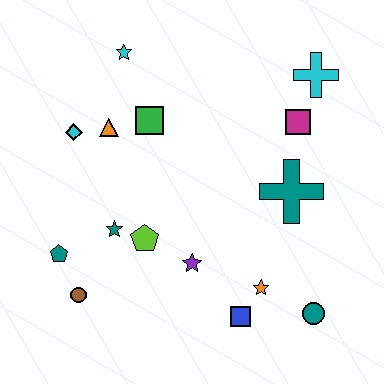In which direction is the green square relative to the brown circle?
The green square is above the brown circle.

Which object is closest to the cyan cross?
The magenta square is closest to the cyan cross.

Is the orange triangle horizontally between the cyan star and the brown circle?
Yes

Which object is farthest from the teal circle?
The cyan star is farthest from the teal circle.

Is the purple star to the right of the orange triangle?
Yes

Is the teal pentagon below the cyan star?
Yes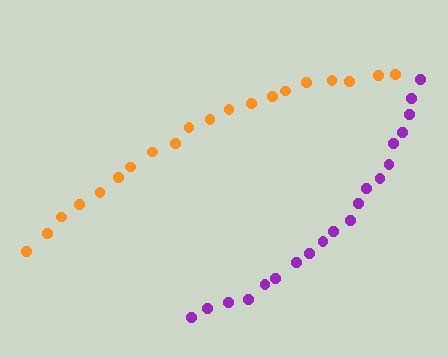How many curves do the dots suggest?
There are 2 distinct paths.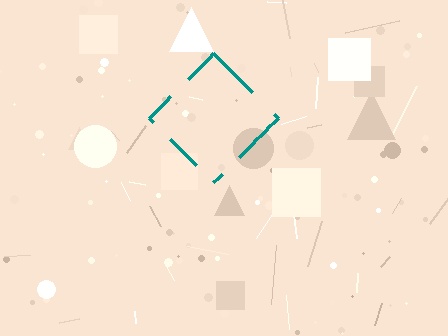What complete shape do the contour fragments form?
The contour fragments form a diamond.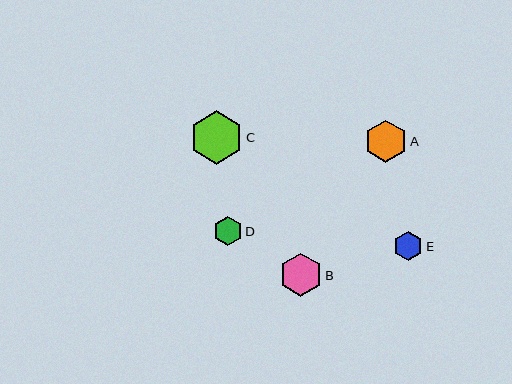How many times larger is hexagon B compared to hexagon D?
Hexagon B is approximately 1.5 times the size of hexagon D.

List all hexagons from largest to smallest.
From largest to smallest: C, B, A, E, D.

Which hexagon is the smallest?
Hexagon D is the smallest with a size of approximately 29 pixels.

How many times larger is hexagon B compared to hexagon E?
Hexagon B is approximately 1.5 times the size of hexagon E.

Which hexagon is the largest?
Hexagon C is the largest with a size of approximately 53 pixels.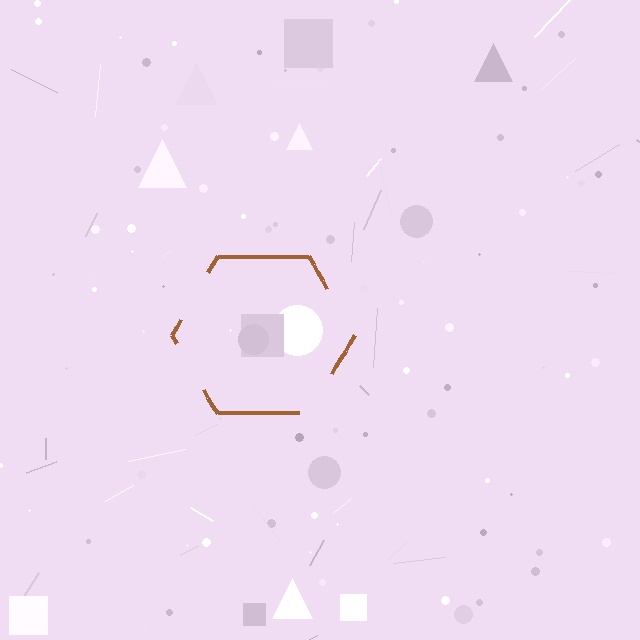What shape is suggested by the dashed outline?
The dashed outline suggests a hexagon.